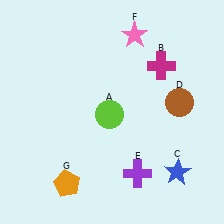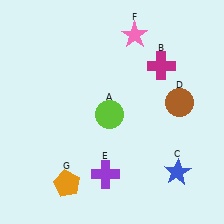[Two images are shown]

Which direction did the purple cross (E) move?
The purple cross (E) moved left.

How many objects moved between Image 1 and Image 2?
1 object moved between the two images.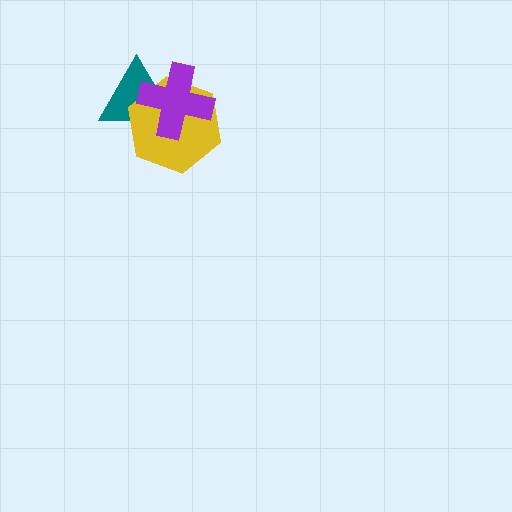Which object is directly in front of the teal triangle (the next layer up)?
The yellow hexagon is directly in front of the teal triangle.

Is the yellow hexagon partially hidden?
Yes, it is partially covered by another shape.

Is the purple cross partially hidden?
No, no other shape covers it.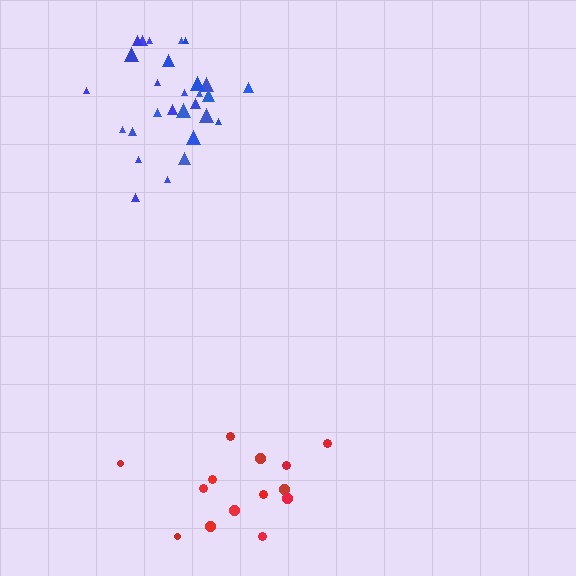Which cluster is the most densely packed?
Blue.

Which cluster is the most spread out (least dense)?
Red.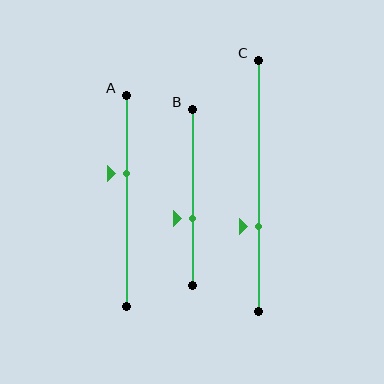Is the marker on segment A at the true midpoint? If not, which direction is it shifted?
No, the marker on segment A is shifted upward by about 13% of the segment length.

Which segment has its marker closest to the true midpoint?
Segment B has its marker closest to the true midpoint.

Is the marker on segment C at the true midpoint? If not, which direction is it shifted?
No, the marker on segment C is shifted downward by about 16% of the segment length.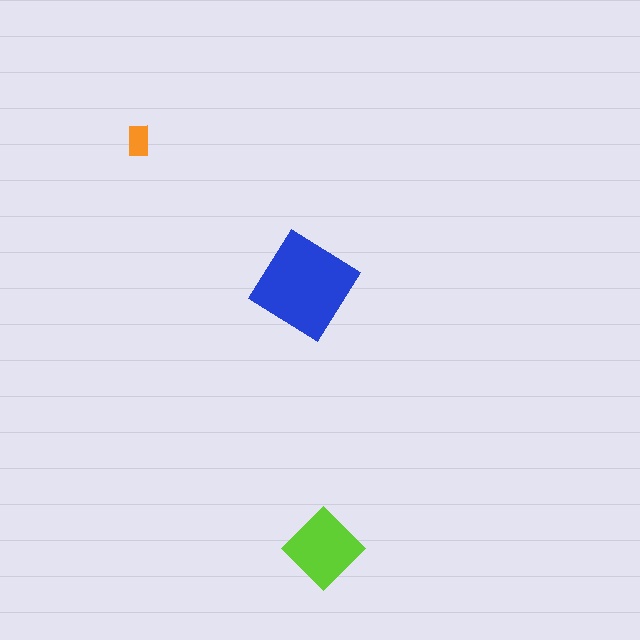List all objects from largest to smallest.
The blue diamond, the lime diamond, the orange rectangle.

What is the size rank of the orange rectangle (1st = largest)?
3rd.